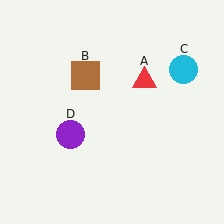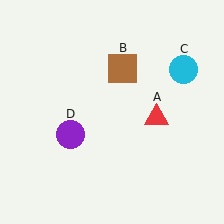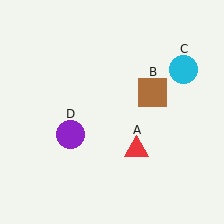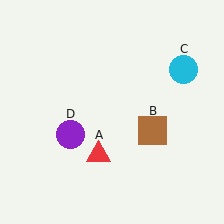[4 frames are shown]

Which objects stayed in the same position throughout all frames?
Cyan circle (object C) and purple circle (object D) remained stationary.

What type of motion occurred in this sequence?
The red triangle (object A), brown square (object B) rotated clockwise around the center of the scene.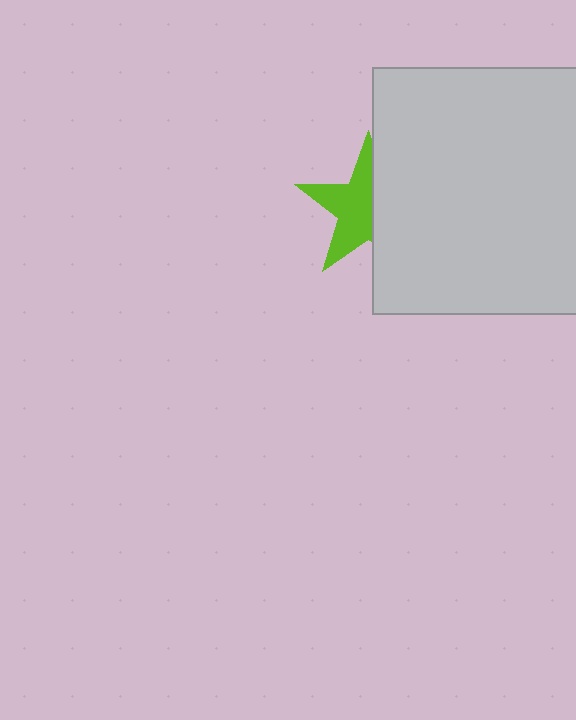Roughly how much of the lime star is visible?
About half of it is visible (roughly 55%).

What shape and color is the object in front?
The object in front is a light gray rectangle.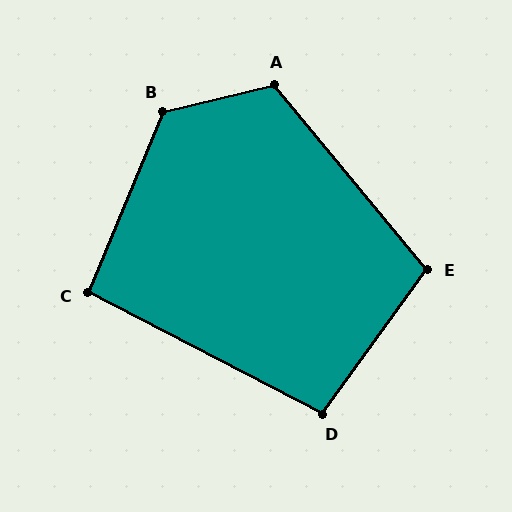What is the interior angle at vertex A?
Approximately 116 degrees (obtuse).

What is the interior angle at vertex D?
Approximately 98 degrees (obtuse).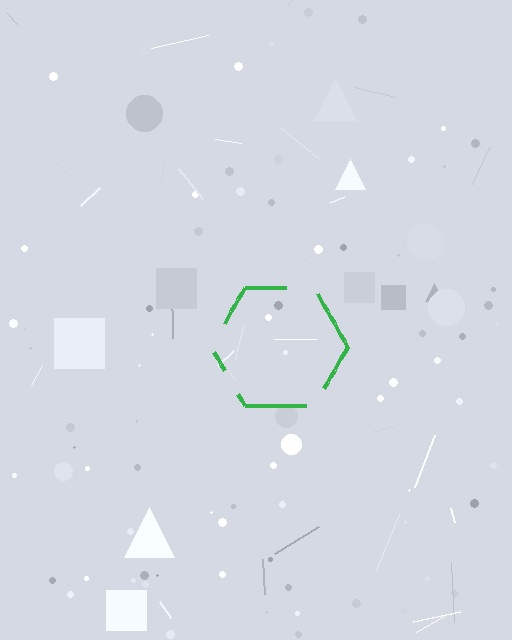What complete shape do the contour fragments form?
The contour fragments form a hexagon.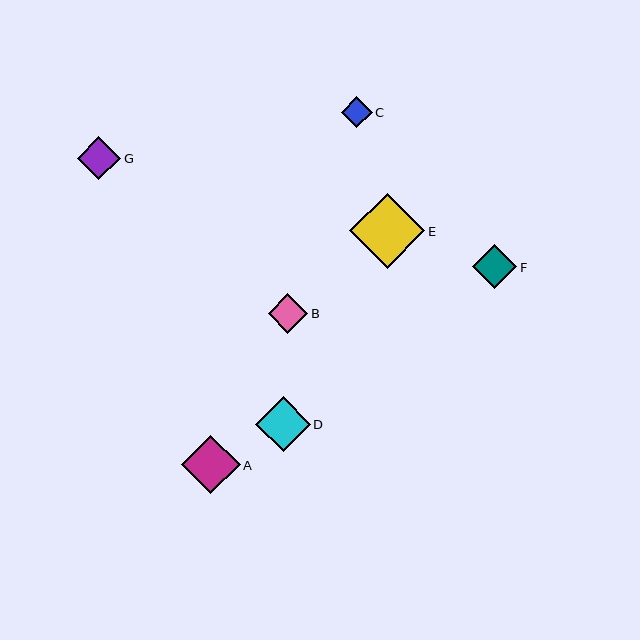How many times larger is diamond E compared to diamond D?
Diamond E is approximately 1.4 times the size of diamond D.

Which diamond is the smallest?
Diamond C is the smallest with a size of approximately 31 pixels.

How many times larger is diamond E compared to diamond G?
Diamond E is approximately 1.7 times the size of diamond G.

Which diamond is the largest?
Diamond E is the largest with a size of approximately 75 pixels.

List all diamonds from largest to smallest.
From largest to smallest: E, A, D, F, G, B, C.